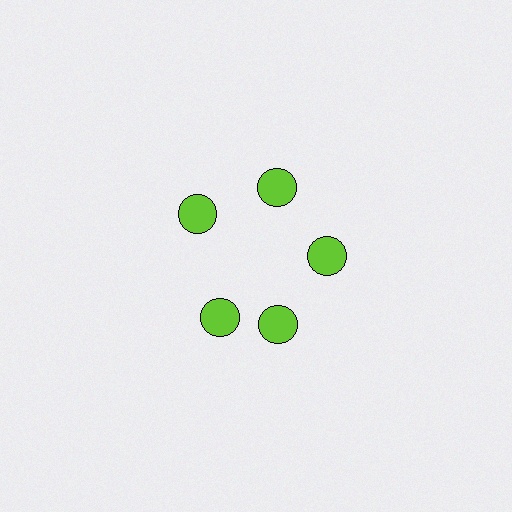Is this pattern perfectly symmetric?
No. The 5 lime circles are arranged in a ring, but one element near the 8 o'clock position is rotated out of alignment along the ring, breaking the 5-fold rotational symmetry.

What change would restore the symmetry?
The symmetry would be restored by rotating it back into even spacing with its neighbors so that all 5 circles sit at equal angles and equal distance from the center.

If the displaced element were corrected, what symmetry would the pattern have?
It would have 5-fold rotational symmetry — the pattern would map onto itself every 72 degrees.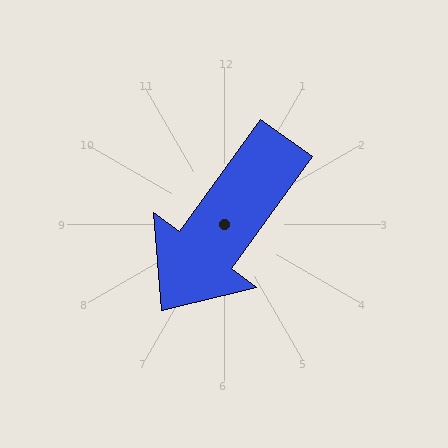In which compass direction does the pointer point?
Southwest.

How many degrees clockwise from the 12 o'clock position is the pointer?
Approximately 216 degrees.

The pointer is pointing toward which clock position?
Roughly 7 o'clock.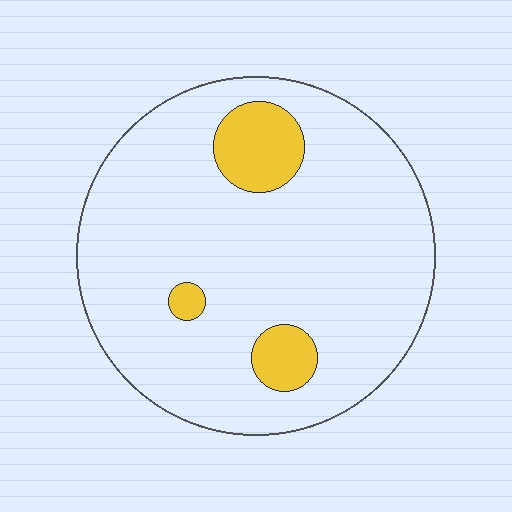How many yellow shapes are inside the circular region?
3.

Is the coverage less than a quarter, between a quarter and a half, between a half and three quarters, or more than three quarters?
Less than a quarter.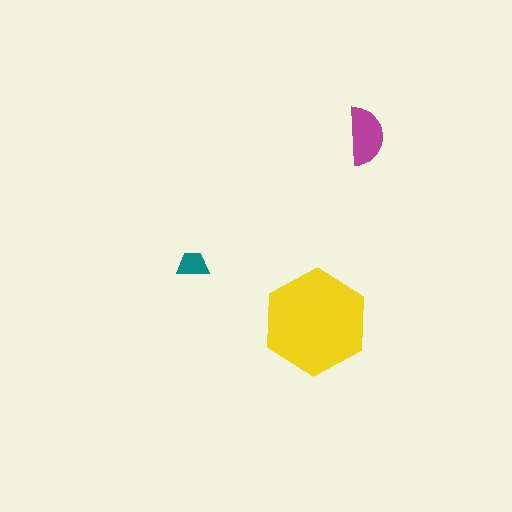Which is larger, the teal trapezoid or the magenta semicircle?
The magenta semicircle.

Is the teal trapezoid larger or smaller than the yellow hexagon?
Smaller.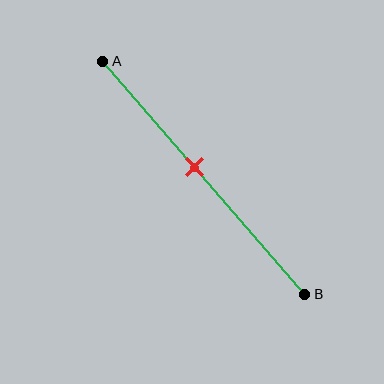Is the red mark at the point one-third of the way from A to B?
No, the mark is at about 45% from A, not at the 33% one-third point.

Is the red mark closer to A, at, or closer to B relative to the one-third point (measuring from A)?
The red mark is closer to point B than the one-third point of segment AB.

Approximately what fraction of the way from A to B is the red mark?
The red mark is approximately 45% of the way from A to B.